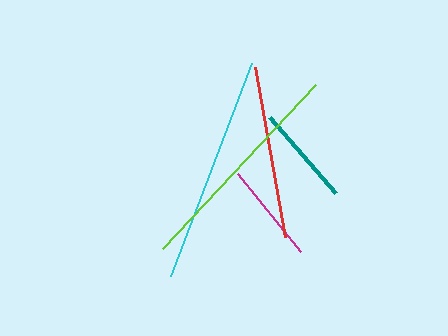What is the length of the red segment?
The red segment is approximately 173 pixels long.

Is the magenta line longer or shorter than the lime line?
The lime line is longer than the magenta line.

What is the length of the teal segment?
The teal segment is approximately 100 pixels long.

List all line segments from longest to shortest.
From longest to shortest: cyan, lime, red, teal, magenta.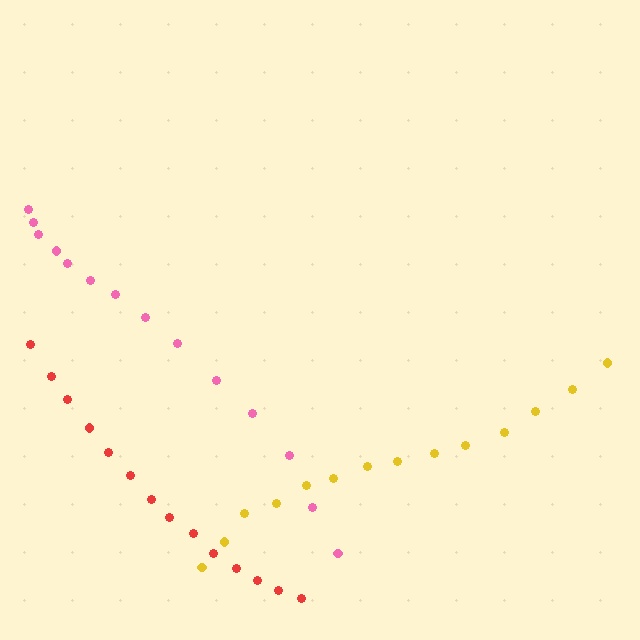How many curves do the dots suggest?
There are 3 distinct paths.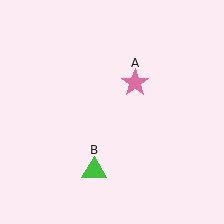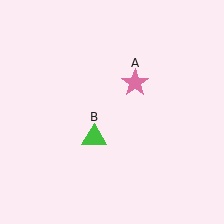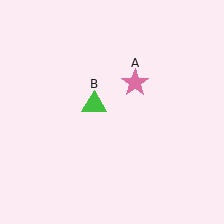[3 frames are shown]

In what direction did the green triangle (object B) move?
The green triangle (object B) moved up.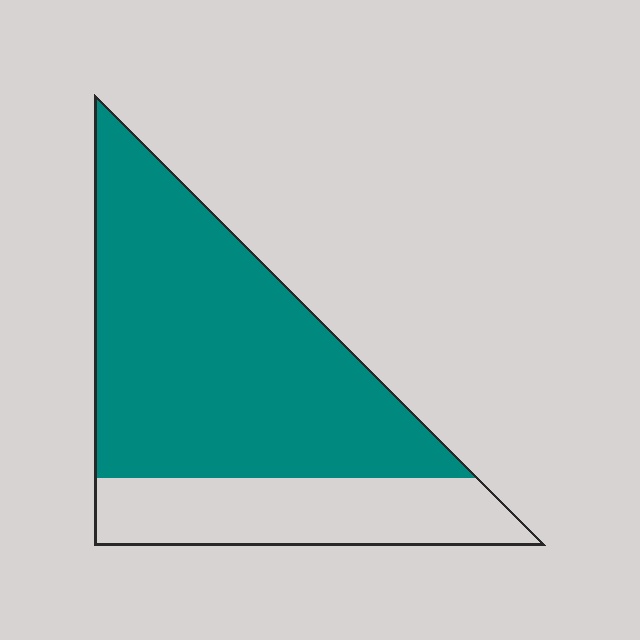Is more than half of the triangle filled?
Yes.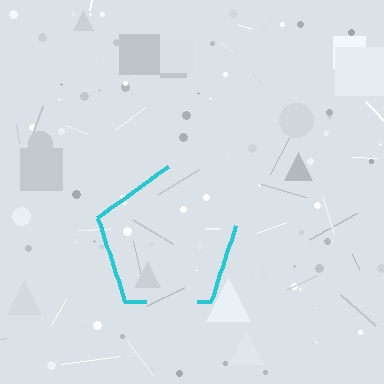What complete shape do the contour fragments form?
The contour fragments form a pentagon.